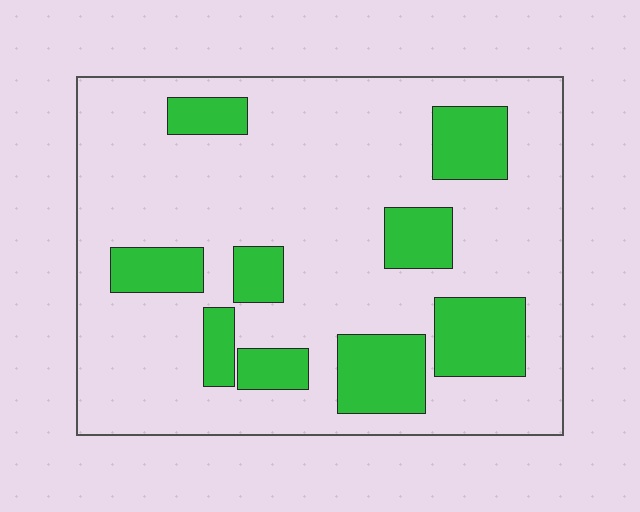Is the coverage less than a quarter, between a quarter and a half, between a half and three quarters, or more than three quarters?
Less than a quarter.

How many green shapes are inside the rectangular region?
9.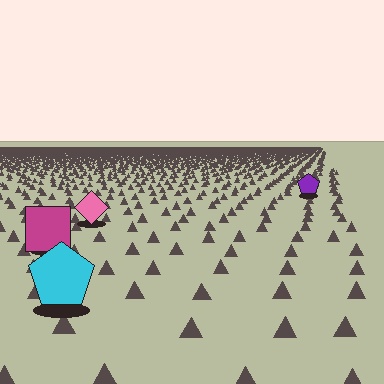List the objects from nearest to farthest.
From nearest to farthest: the cyan pentagon, the magenta square, the pink diamond, the purple pentagon.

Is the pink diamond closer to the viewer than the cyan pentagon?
No. The cyan pentagon is closer — you can tell from the texture gradient: the ground texture is coarser near it.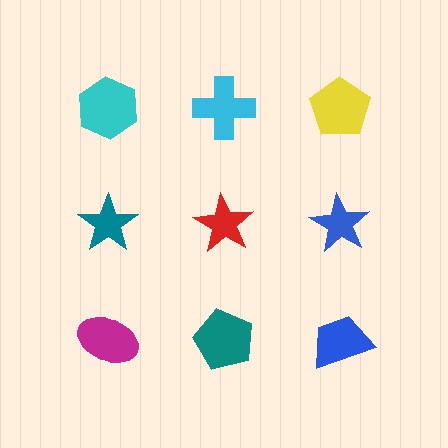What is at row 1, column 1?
A cyan hexagon.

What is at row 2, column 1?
A teal star.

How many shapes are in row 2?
3 shapes.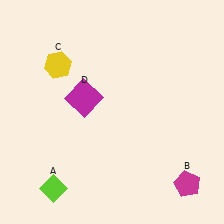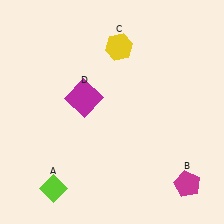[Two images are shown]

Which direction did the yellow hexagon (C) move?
The yellow hexagon (C) moved right.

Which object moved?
The yellow hexagon (C) moved right.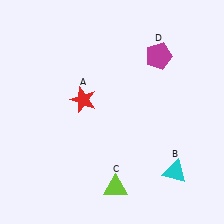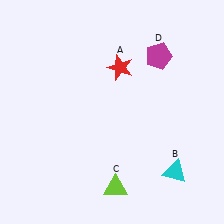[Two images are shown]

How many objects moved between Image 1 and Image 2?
1 object moved between the two images.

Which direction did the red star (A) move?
The red star (A) moved right.